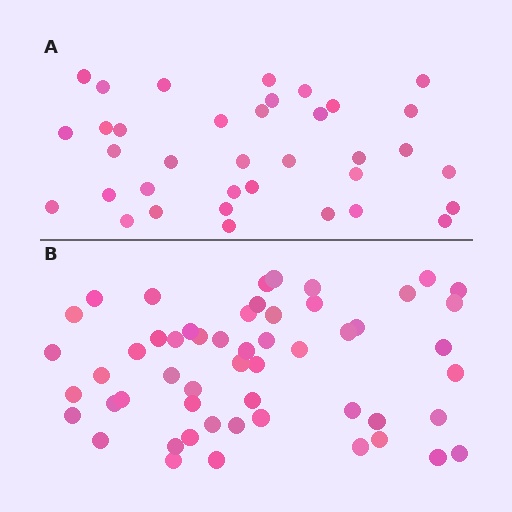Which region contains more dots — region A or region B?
Region B (the bottom region) has more dots.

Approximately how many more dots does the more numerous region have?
Region B has approximately 20 more dots than region A.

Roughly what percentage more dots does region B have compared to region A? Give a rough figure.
About 50% more.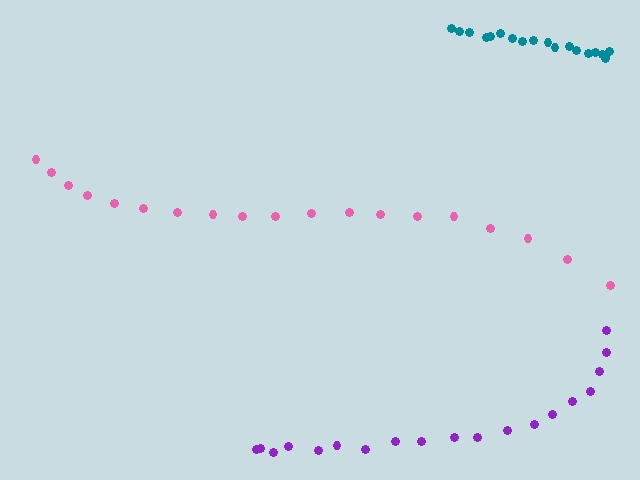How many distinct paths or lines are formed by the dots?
There are 3 distinct paths.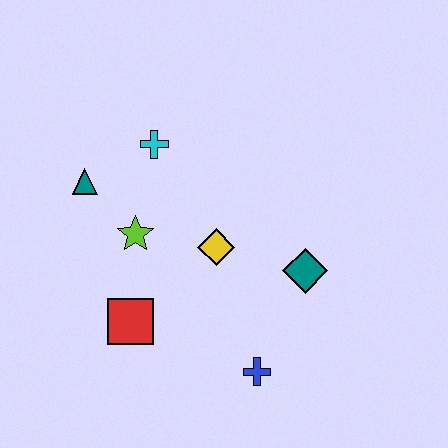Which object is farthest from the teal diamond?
The teal triangle is farthest from the teal diamond.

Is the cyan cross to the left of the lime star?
No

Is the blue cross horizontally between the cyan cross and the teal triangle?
No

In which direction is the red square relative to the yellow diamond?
The red square is to the left of the yellow diamond.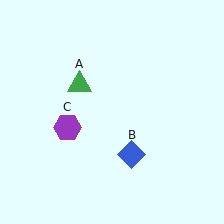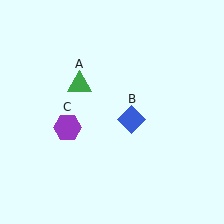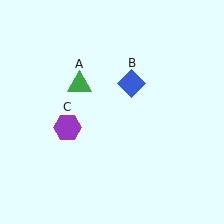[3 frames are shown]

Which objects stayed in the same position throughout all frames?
Green triangle (object A) and purple hexagon (object C) remained stationary.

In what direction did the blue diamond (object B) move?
The blue diamond (object B) moved up.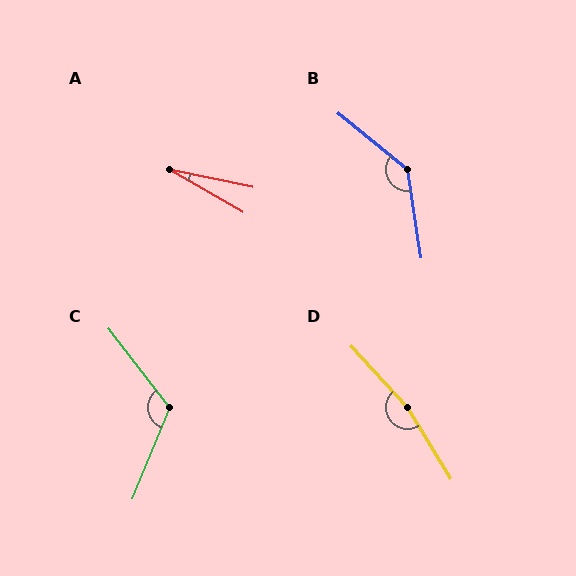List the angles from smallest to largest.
A (18°), C (120°), B (138°), D (168°).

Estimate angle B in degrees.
Approximately 138 degrees.